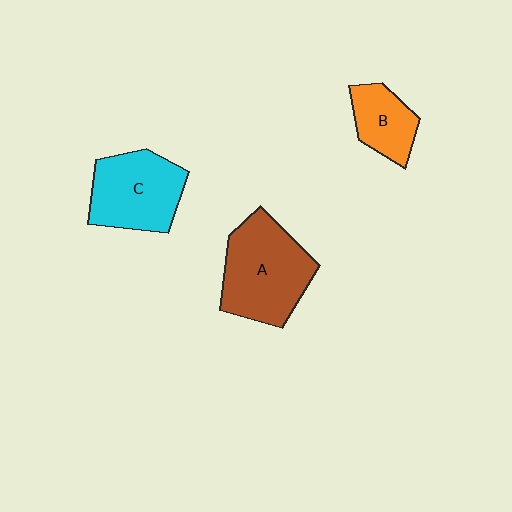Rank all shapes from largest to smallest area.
From largest to smallest: A (brown), C (cyan), B (orange).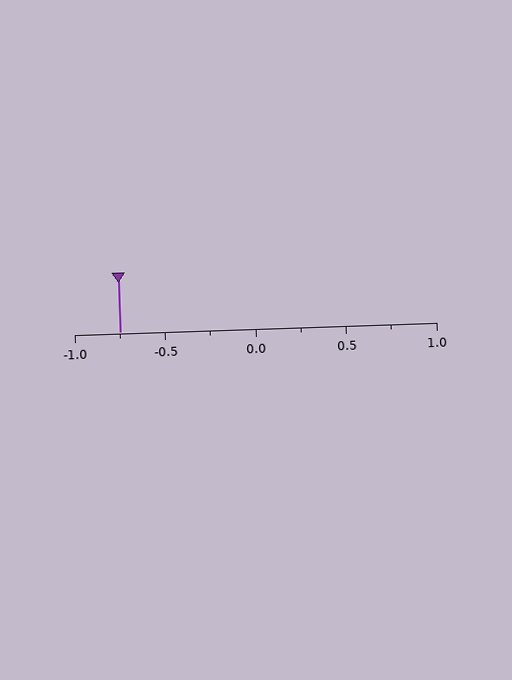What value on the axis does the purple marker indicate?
The marker indicates approximately -0.75.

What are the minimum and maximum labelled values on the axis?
The axis runs from -1.0 to 1.0.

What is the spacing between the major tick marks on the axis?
The major ticks are spaced 0.5 apart.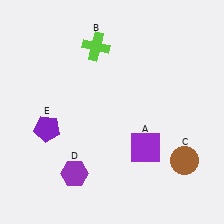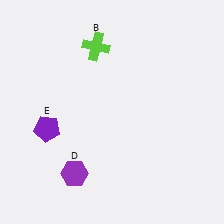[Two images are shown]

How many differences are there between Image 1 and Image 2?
There are 2 differences between the two images.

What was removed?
The brown circle (C), the purple square (A) were removed in Image 2.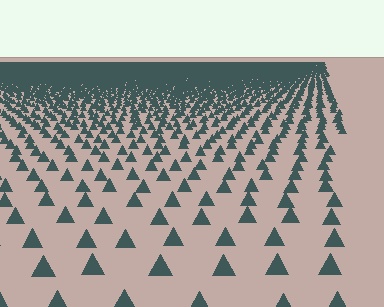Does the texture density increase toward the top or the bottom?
Density increases toward the top.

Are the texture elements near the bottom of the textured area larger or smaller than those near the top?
Larger. Near the bottom, elements are closer to the viewer and appear at a bigger on-screen size.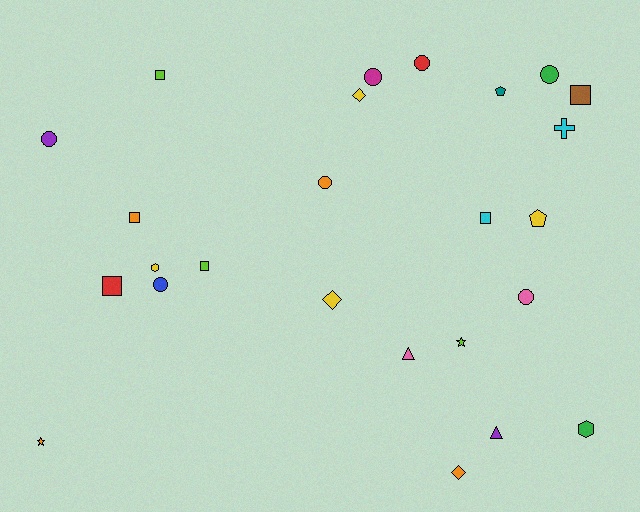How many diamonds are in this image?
There are 3 diamonds.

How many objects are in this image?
There are 25 objects.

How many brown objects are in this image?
There is 1 brown object.